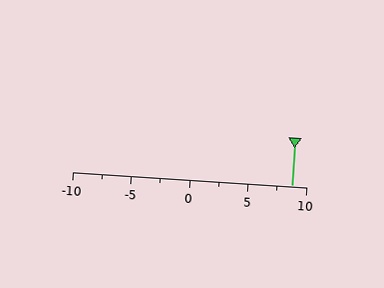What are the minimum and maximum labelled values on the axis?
The axis runs from -10 to 10.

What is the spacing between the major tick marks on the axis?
The major ticks are spaced 5 apart.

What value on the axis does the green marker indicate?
The marker indicates approximately 8.8.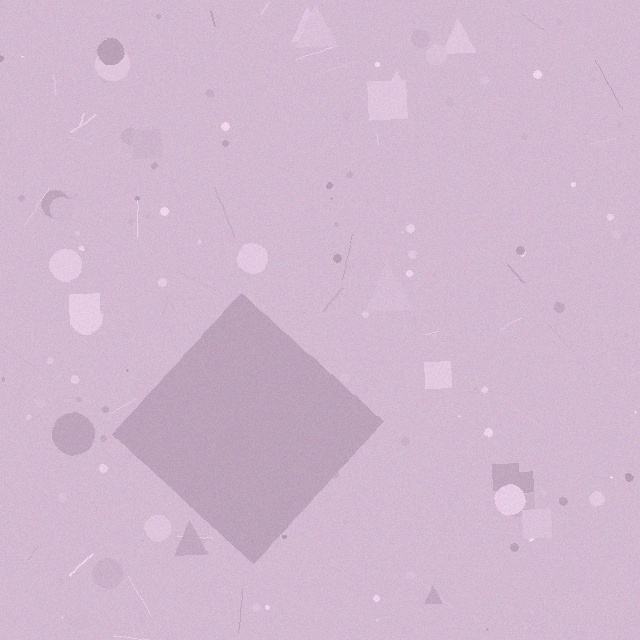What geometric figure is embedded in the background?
A diamond is embedded in the background.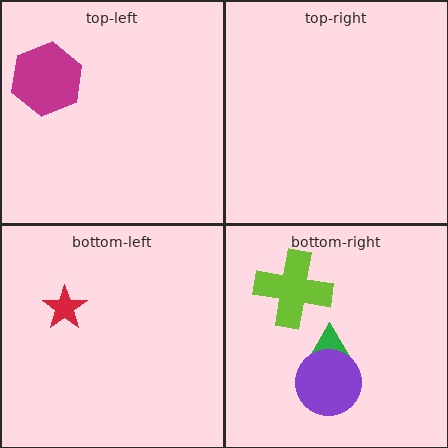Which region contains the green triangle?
The bottom-right region.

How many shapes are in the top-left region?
1.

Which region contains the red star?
The bottom-left region.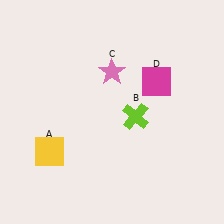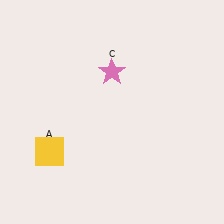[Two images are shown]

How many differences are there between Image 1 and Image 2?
There are 2 differences between the two images.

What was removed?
The lime cross (B), the magenta square (D) were removed in Image 2.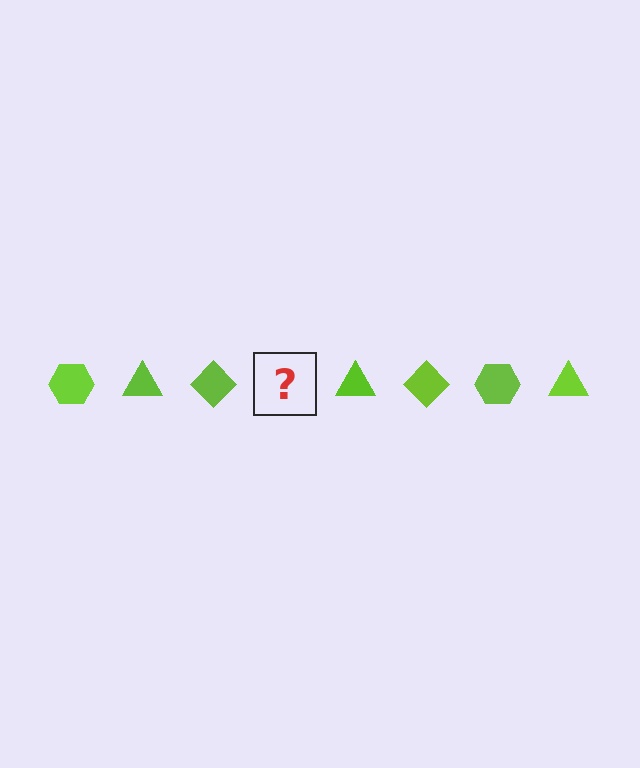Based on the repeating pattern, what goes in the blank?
The blank should be a lime hexagon.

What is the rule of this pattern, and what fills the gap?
The rule is that the pattern cycles through hexagon, triangle, diamond shapes in lime. The gap should be filled with a lime hexagon.